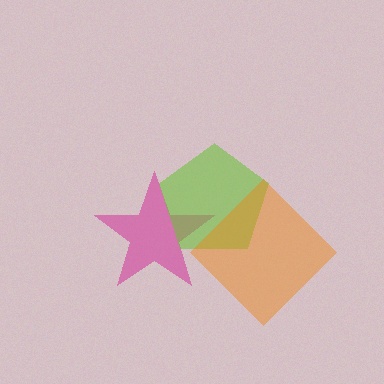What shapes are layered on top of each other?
The layered shapes are: a magenta star, a lime pentagon, an orange diamond.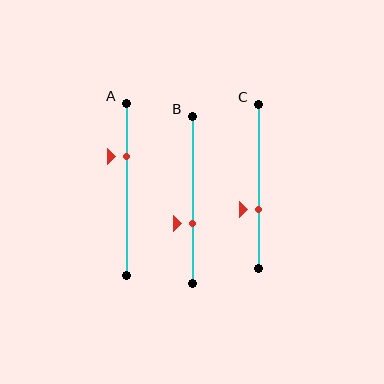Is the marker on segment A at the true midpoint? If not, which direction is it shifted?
No, the marker on segment A is shifted upward by about 19% of the segment length.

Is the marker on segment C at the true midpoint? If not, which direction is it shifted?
No, the marker on segment C is shifted downward by about 14% of the segment length.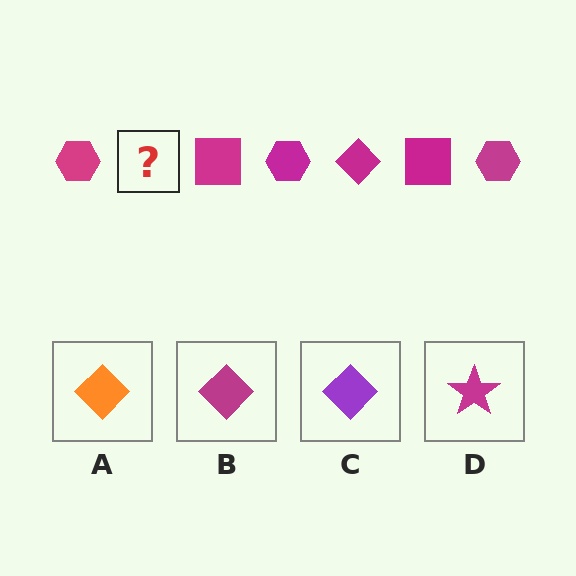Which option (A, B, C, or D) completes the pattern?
B.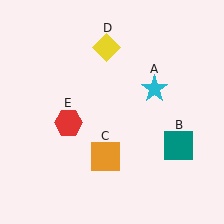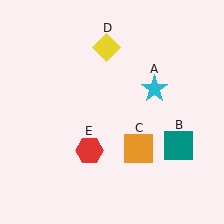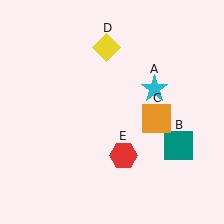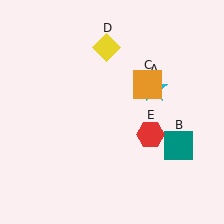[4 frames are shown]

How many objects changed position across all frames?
2 objects changed position: orange square (object C), red hexagon (object E).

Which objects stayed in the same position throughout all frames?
Cyan star (object A) and teal square (object B) and yellow diamond (object D) remained stationary.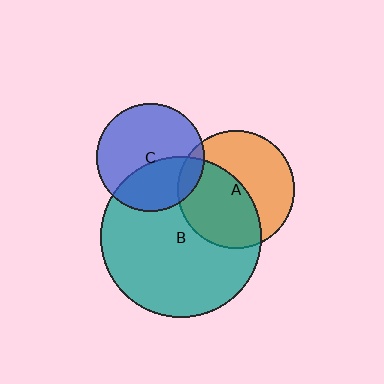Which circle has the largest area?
Circle B (teal).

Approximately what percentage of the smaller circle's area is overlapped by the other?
Approximately 10%.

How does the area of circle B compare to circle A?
Approximately 1.9 times.